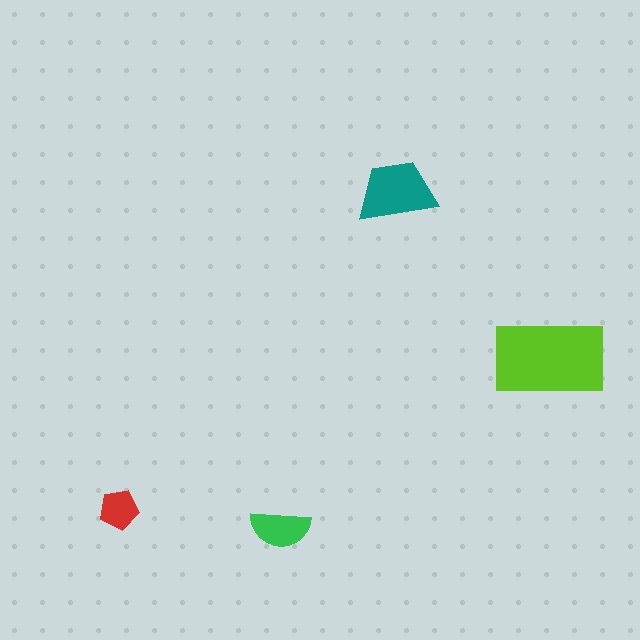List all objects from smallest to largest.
The red pentagon, the green semicircle, the teal trapezoid, the lime rectangle.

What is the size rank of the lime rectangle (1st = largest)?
1st.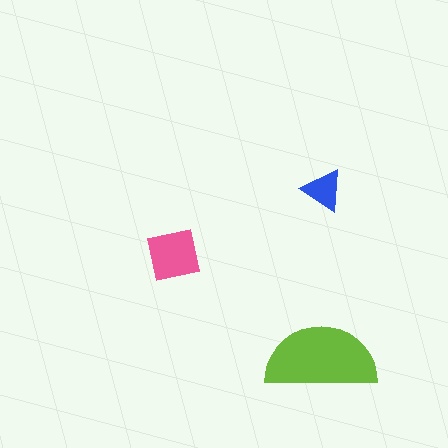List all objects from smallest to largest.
The blue triangle, the pink square, the lime semicircle.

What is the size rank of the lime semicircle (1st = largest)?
1st.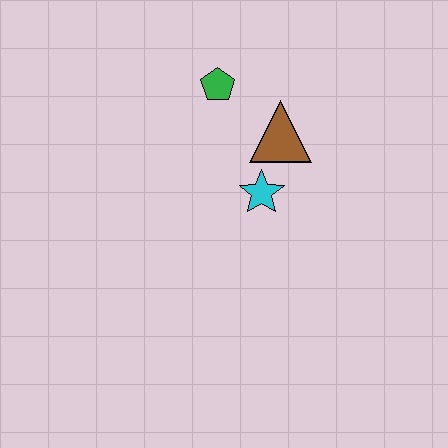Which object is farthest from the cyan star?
The green pentagon is farthest from the cyan star.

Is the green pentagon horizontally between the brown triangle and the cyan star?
No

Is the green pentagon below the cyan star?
No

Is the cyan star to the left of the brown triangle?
Yes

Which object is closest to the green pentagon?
The brown triangle is closest to the green pentagon.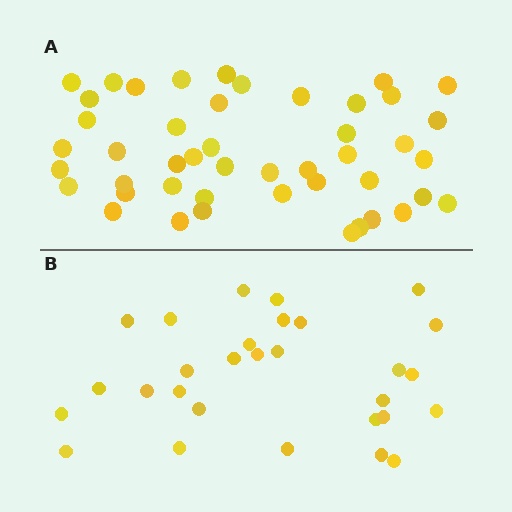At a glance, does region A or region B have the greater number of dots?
Region A (the top region) has more dots.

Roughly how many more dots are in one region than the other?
Region A has approximately 15 more dots than region B.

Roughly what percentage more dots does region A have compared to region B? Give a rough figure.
About 60% more.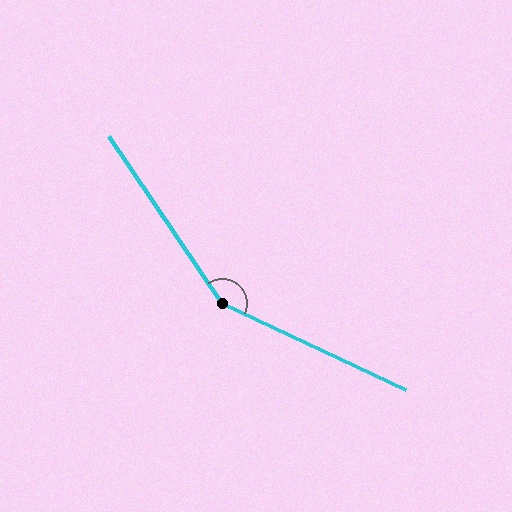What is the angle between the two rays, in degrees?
Approximately 149 degrees.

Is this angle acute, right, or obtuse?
It is obtuse.